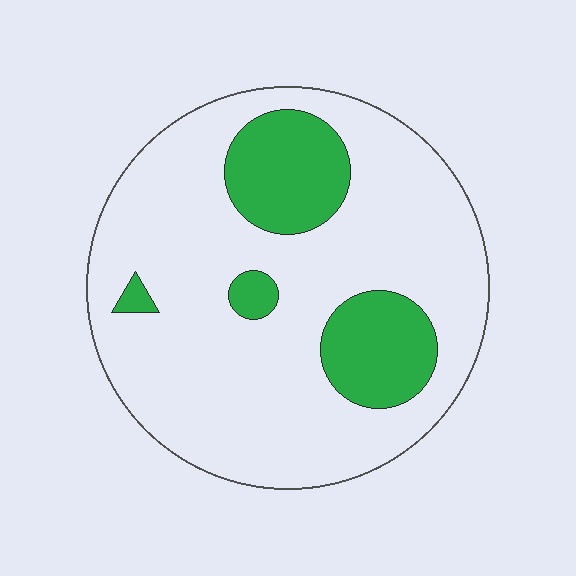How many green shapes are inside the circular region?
4.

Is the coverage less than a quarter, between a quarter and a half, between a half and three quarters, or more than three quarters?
Less than a quarter.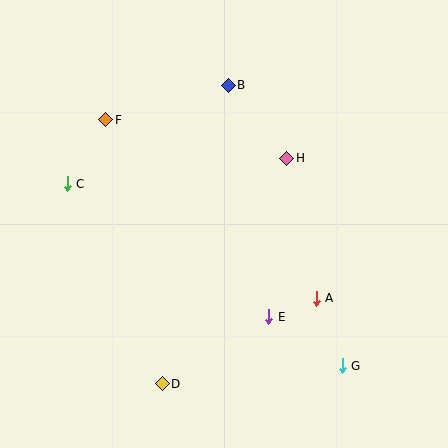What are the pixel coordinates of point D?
Point D is at (162, 384).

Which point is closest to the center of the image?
Point H at (287, 158) is closest to the center.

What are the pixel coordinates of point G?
Point G is at (342, 366).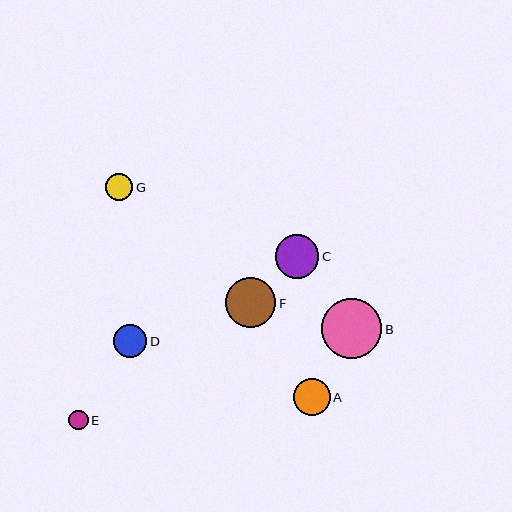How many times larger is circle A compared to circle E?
Circle A is approximately 1.9 times the size of circle E.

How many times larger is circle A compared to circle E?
Circle A is approximately 1.9 times the size of circle E.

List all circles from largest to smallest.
From largest to smallest: B, F, C, A, D, G, E.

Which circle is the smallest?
Circle E is the smallest with a size of approximately 19 pixels.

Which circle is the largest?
Circle B is the largest with a size of approximately 60 pixels.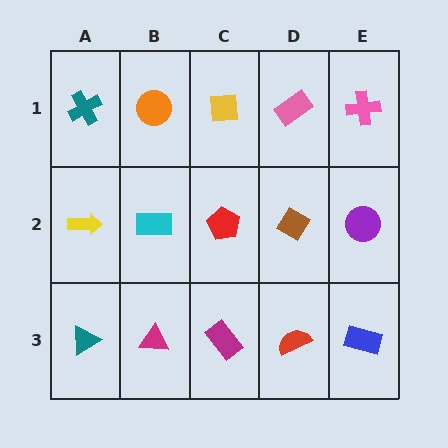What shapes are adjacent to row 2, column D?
A pink rectangle (row 1, column D), a red semicircle (row 3, column D), a red pentagon (row 2, column C), a purple circle (row 2, column E).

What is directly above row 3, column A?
A yellow arrow.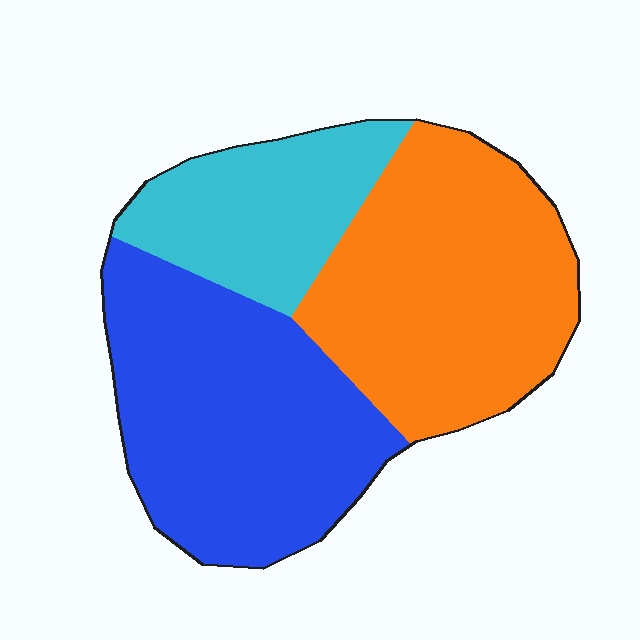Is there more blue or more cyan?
Blue.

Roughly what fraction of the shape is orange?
Orange takes up between a third and a half of the shape.